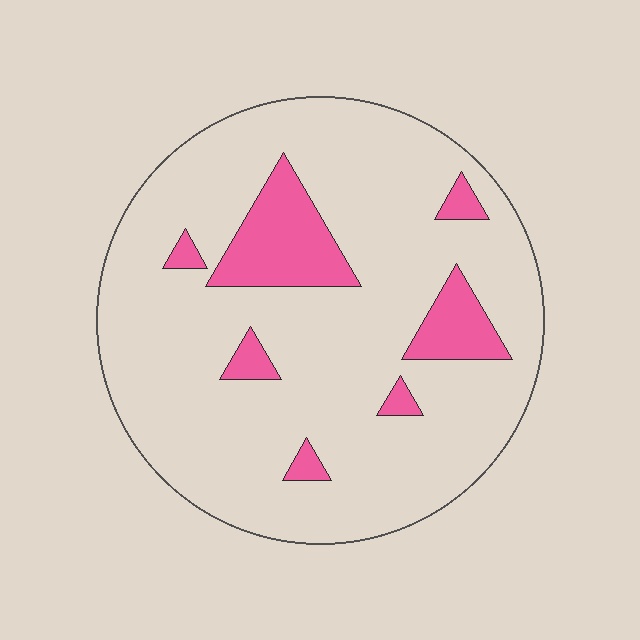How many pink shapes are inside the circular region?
7.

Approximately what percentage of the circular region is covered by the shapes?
Approximately 15%.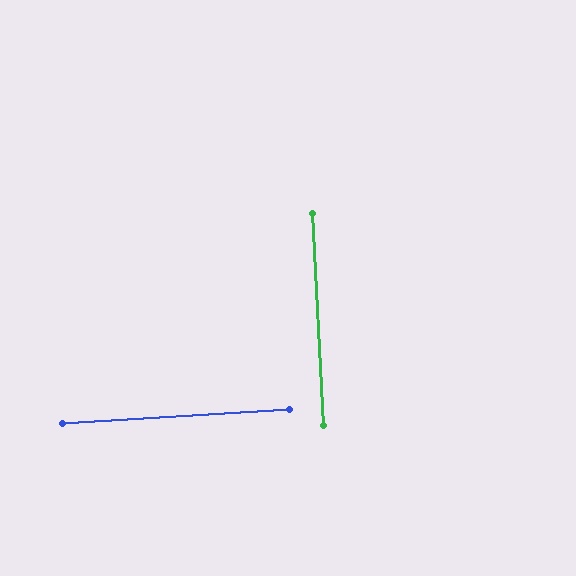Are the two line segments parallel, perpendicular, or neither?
Perpendicular — they meet at approximately 90°.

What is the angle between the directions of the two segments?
Approximately 90 degrees.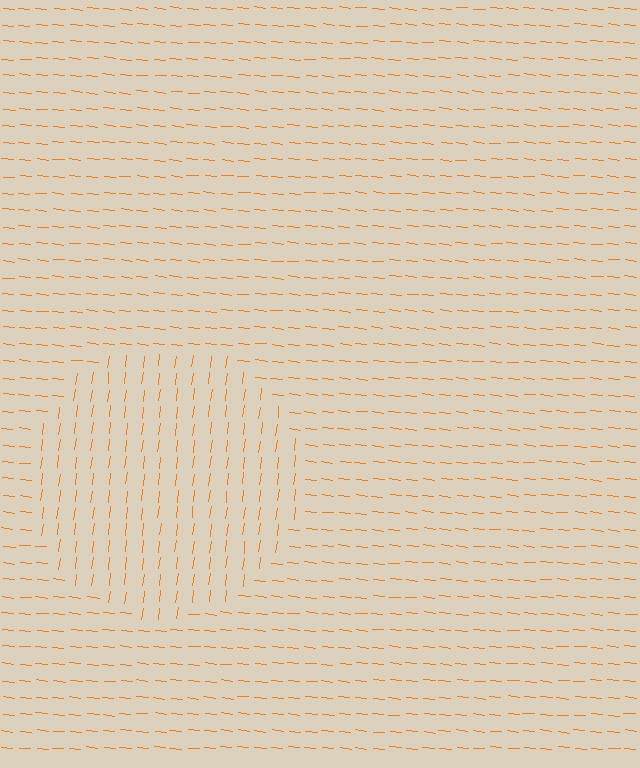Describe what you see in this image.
The image is filled with small orange line segments. A circle region in the image has lines oriented differently from the surrounding lines, creating a visible texture boundary.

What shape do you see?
I see a circle.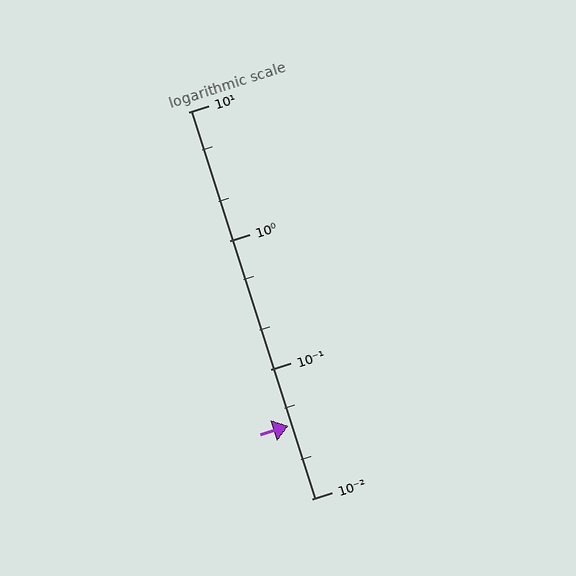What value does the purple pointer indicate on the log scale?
The pointer indicates approximately 0.037.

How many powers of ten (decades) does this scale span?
The scale spans 3 decades, from 0.01 to 10.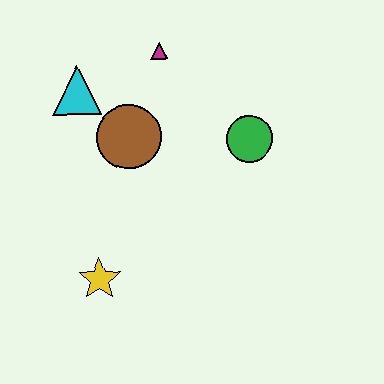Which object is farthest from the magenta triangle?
The yellow star is farthest from the magenta triangle.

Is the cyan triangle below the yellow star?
No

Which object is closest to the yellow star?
The brown circle is closest to the yellow star.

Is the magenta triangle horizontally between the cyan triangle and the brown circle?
No